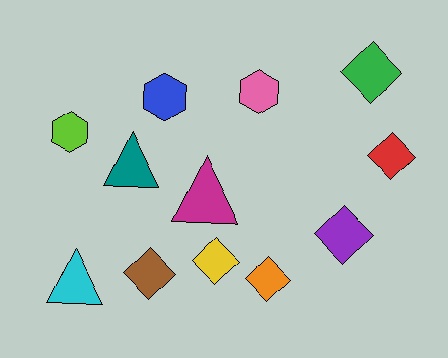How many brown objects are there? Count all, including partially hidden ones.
There is 1 brown object.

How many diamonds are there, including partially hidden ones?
There are 6 diamonds.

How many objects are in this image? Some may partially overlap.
There are 12 objects.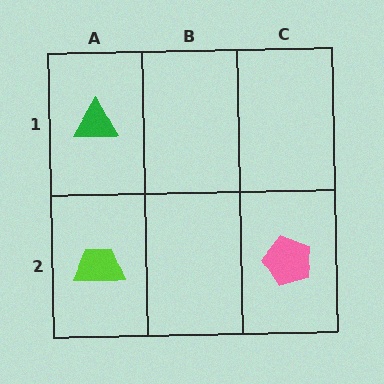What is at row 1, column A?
A green triangle.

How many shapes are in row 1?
1 shape.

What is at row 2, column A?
A lime trapezoid.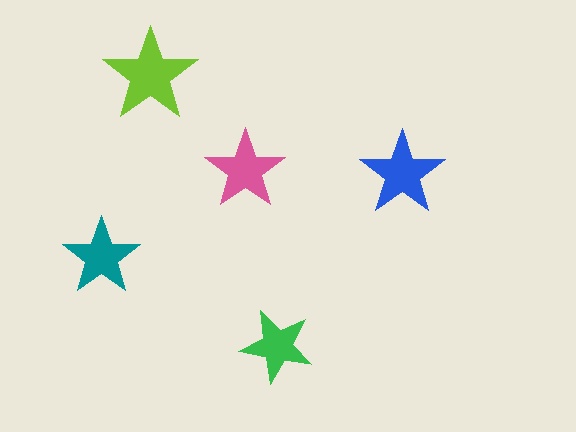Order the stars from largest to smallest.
the lime one, the blue one, the pink one, the teal one, the green one.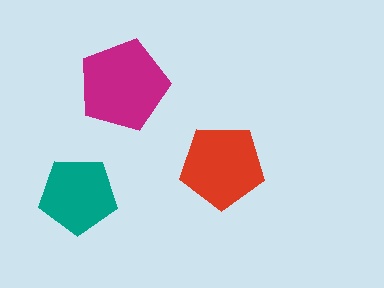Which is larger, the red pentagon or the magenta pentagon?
The magenta one.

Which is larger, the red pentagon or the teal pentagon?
The red one.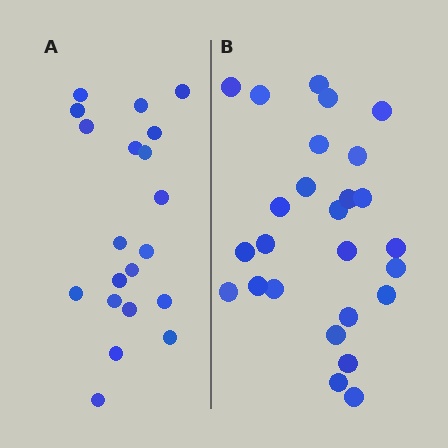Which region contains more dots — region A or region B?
Region B (the right region) has more dots.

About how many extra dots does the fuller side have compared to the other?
Region B has about 6 more dots than region A.